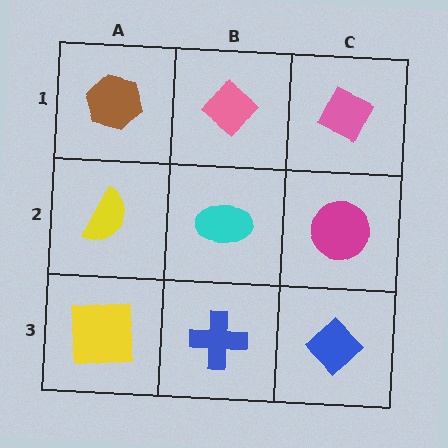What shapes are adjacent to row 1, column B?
A cyan ellipse (row 2, column B), a brown hexagon (row 1, column A), a pink diamond (row 1, column C).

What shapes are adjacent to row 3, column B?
A cyan ellipse (row 2, column B), a yellow square (row 3, column A), a blue diamond (row 3, column C).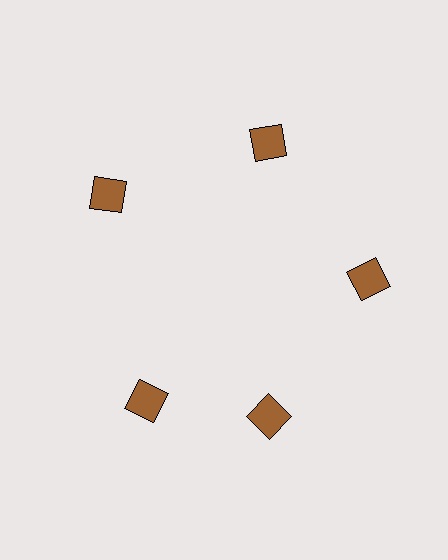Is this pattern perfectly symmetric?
No. The 5 brown squares are arranged in a ring, but one element near the 8 o'clock position is rotated out of alignment along the ring, breaking the 5-fold rotational symmetry.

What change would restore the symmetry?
The symmetry would be restored by rotating it back into even spacing with its neighbors so that all 5 squares sit at equal angles and equal distance from the center.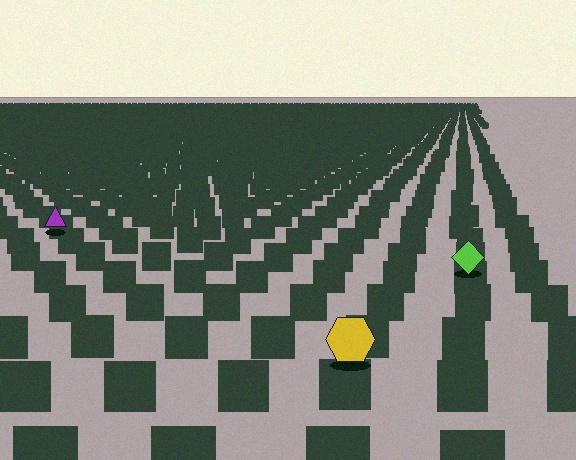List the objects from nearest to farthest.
From nearest to farthest: the yellow hexagon, the lime diamond, the purple triangle.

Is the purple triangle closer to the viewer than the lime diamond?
No. The lime diamond is closer — you can tell from the texture gradient: the ground texture is coarser near it.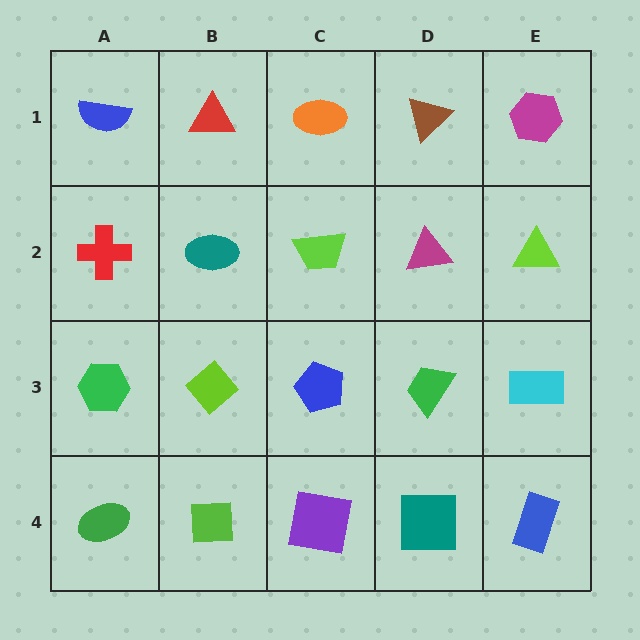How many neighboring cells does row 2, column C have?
4.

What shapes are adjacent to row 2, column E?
A magenta hexagon (row 1, column E), a cyan rectangle (row 3, column E), a magenta triangle (row 2, column D).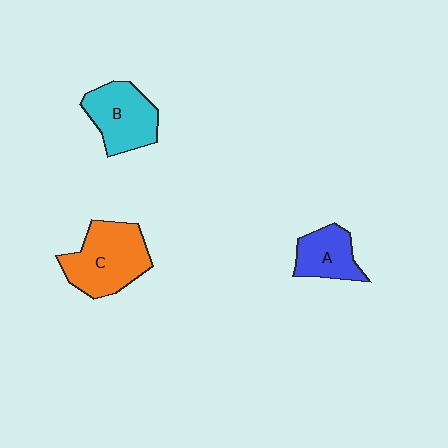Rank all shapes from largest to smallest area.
From largest to smallest: C (orange), B (cyan), A (blue).